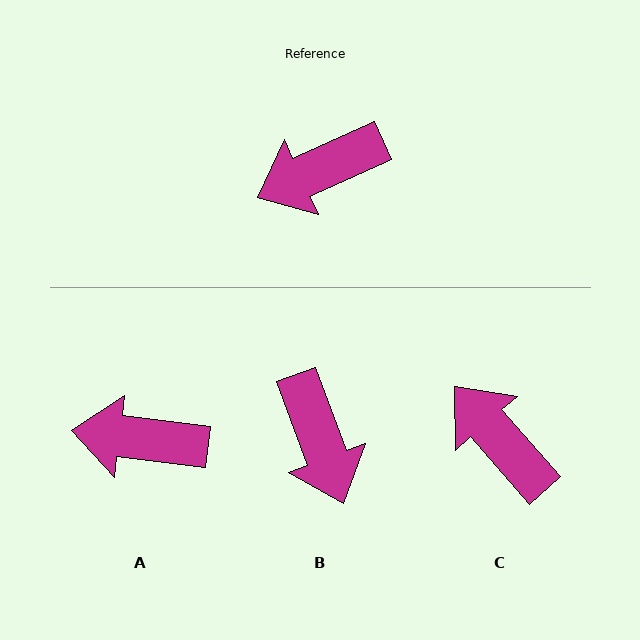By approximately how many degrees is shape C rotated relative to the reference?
Approximately 73 degrees clockwise.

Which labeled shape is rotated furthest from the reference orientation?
B, about 86 degrees away.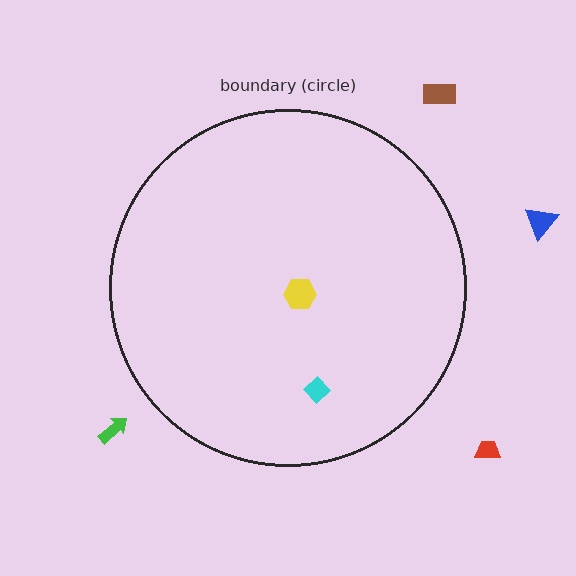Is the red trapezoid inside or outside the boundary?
Outside.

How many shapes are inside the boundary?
2 inside, 4 outside.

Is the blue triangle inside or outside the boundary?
Outside.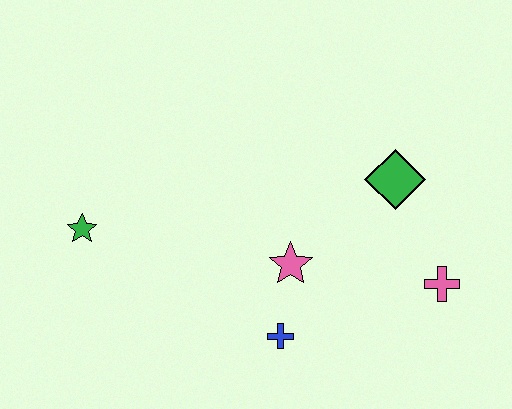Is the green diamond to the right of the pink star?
Yes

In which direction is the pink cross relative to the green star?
The pink cross is to the right of the green star.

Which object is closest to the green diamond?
The pink cross is closest to the green diamond.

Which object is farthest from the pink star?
The green star is farthest from the pink star.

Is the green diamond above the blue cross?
Yes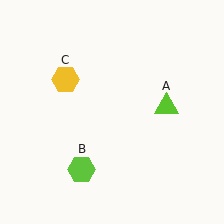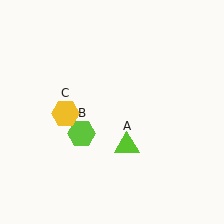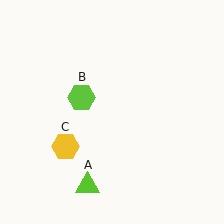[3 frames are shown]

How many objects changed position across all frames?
3 objects changed position: lime triangle (object A), lime hexagon (object B), yellow hexagon (object C).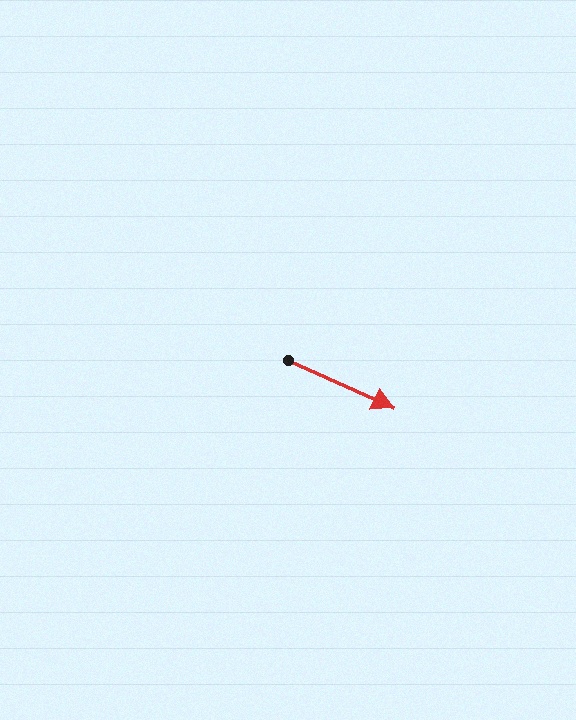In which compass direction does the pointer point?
Southeast.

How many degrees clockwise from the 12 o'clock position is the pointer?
Approximately 114 degrees.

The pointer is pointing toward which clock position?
Roughly 4 o'clock.